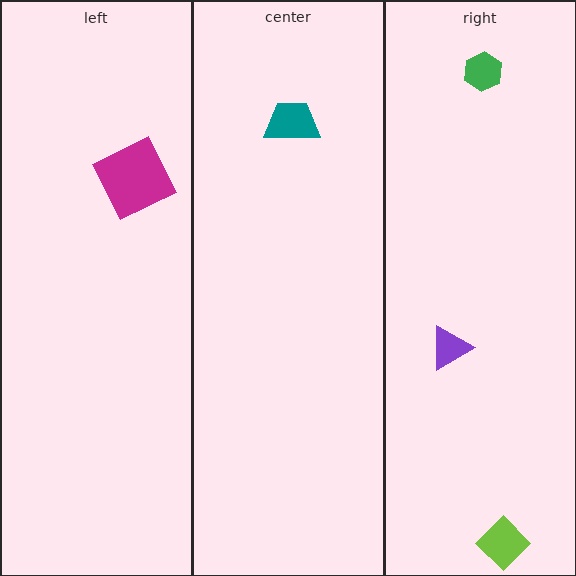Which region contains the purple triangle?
The right region.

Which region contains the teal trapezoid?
The center region.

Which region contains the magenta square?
The left region.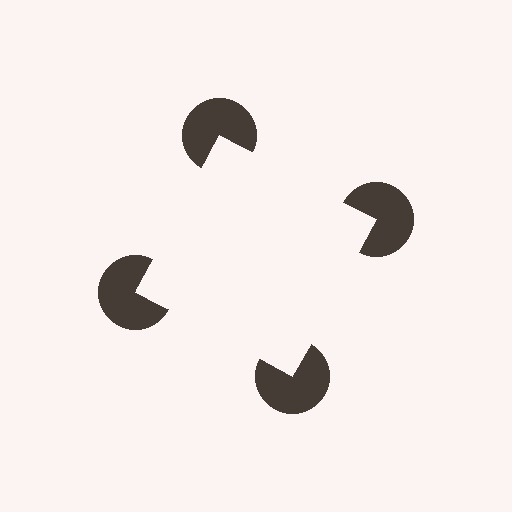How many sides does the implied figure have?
4 sides.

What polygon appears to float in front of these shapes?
An illusory square — its edges are inferred from the aligned wedge cuts in the pac-man discs, not physically drawn.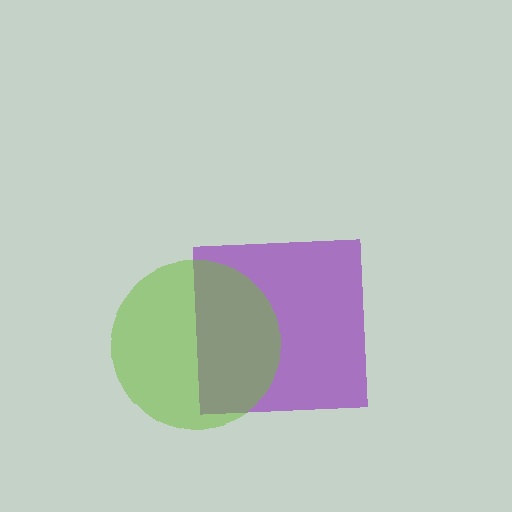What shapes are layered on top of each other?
The layered shapes are: a purple square, a lime circle.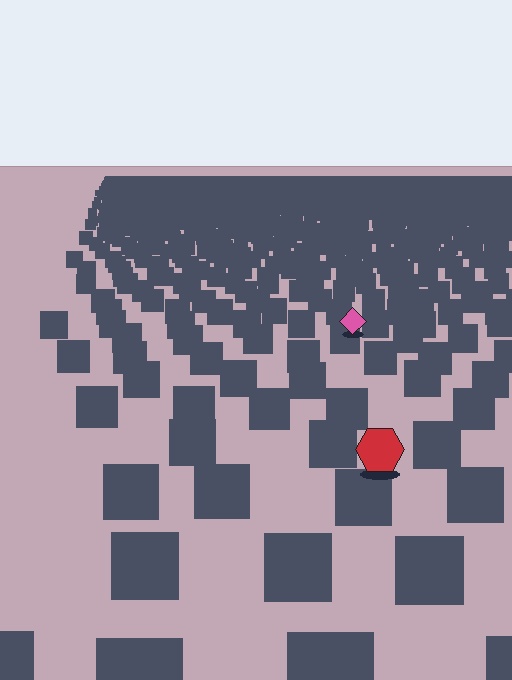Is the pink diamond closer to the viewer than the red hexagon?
No. The red hexagon is closer — you can tell from the texture gradient: the ground texture is coarser near it.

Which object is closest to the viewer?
The red hexagon is closest. The texture marks near it are larger and more spread out.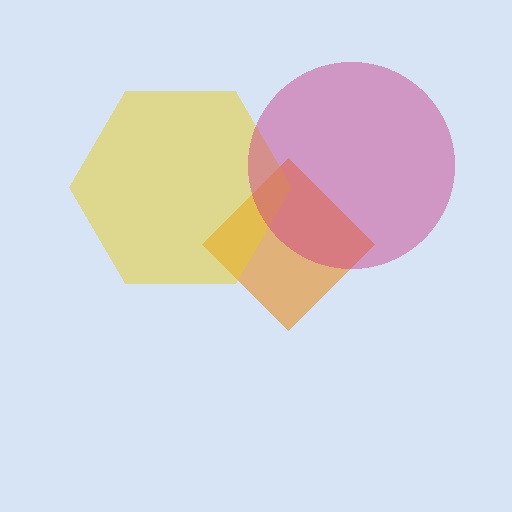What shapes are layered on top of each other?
The layered shapes are: an orange diamond, a yellow hexagon, a magenta circle.